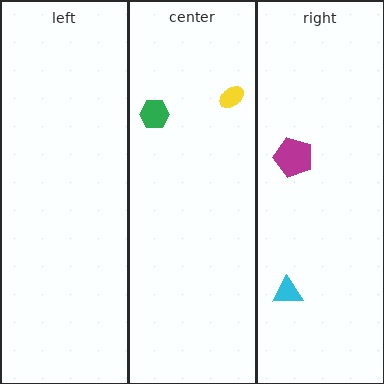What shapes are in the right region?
The cyan triangle, the magenta pentagon.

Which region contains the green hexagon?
The center region.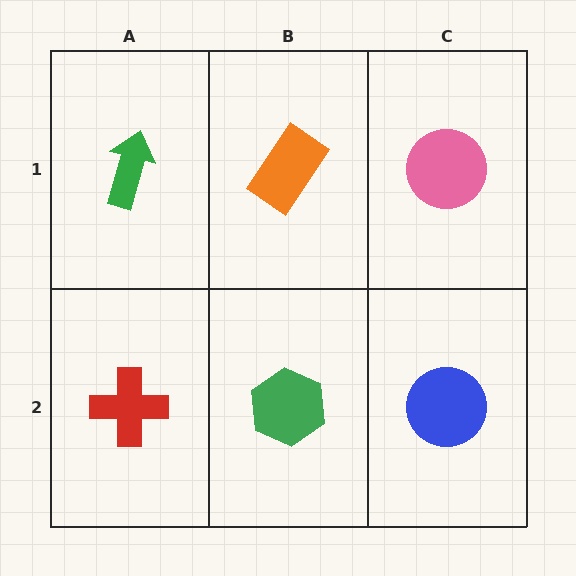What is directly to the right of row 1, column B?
A pink circle.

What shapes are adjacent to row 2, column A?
A green arrow (row 1, column A), a green hexagon (row 2, column B).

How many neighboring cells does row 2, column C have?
2.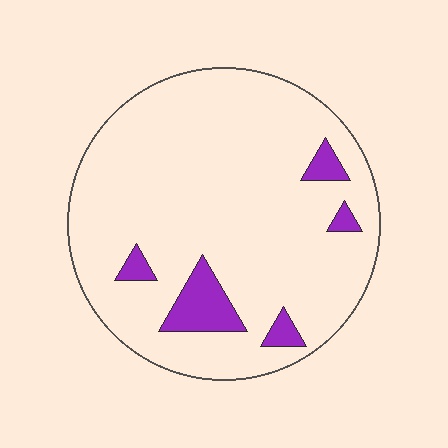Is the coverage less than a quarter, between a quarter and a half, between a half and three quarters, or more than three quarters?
Less than a quarter.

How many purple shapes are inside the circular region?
5.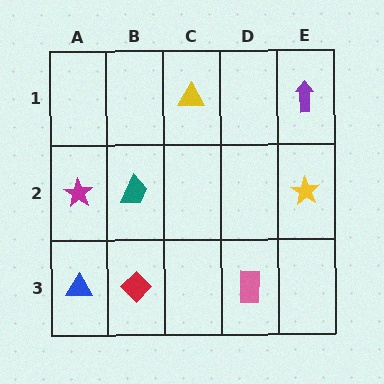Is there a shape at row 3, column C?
No, that cell is empty.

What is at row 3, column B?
A red diamond.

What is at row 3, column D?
A pink rectangle.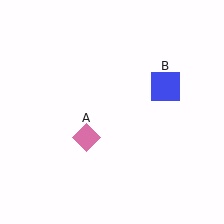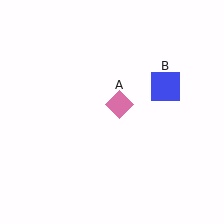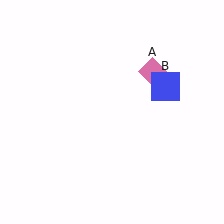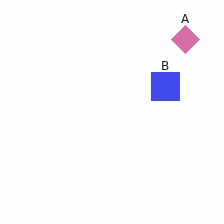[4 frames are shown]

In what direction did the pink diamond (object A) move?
The pink diamond (object A) moved up and to the right.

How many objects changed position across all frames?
1 object changed position: pink diamond (object A).